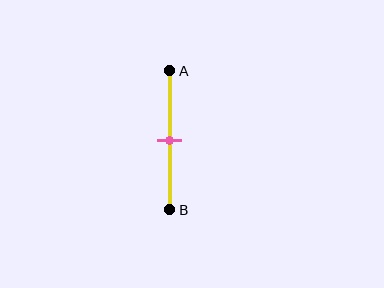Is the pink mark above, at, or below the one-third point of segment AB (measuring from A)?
The pink mark is below the one-third point of segment AB.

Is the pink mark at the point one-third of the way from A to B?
No, the mark is at about 50% from A, not at the 33% one-third point.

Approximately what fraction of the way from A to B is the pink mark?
The pink mark is approximately 50% of the way from A to B.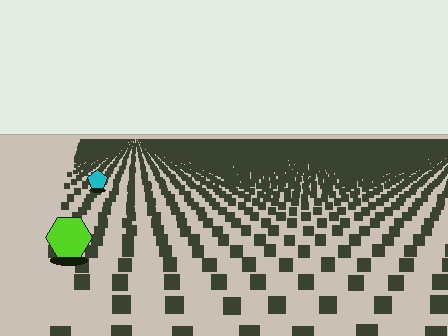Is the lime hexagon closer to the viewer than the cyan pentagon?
Yes. The lime hexagon is closer — you can tell from the texture gradient: the ground texture is coarser near it.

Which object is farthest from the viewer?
The cyan pentagon is farthest from the viewer. It appears smaller and the ground texture around it is denser.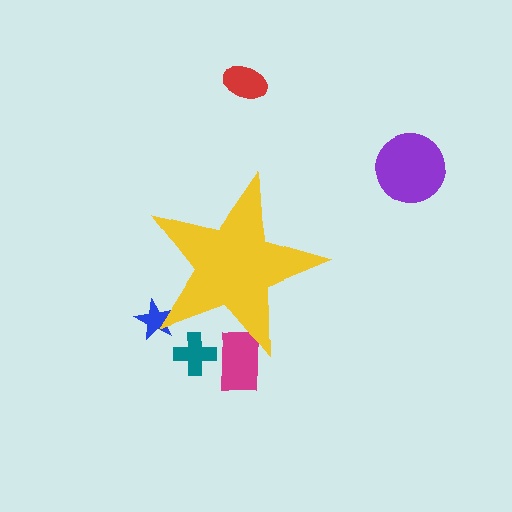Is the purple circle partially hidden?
No, the purple circle is fully visible.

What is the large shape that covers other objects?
A yellow star.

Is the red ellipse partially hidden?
No, the red ellipse is fully visible.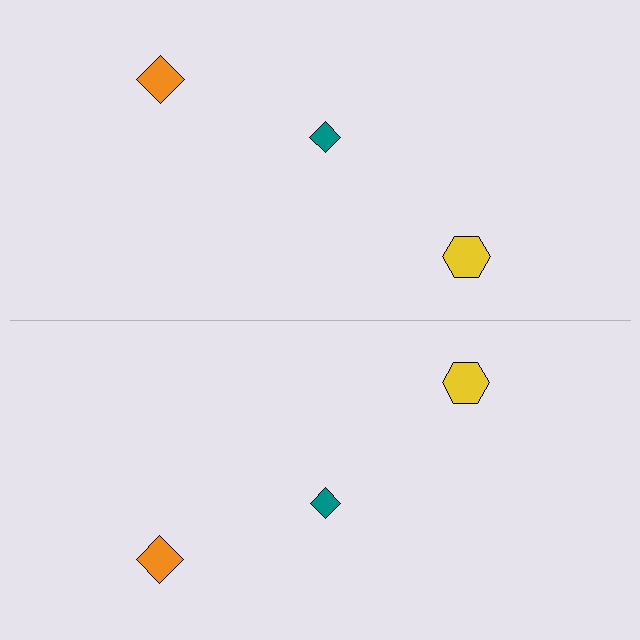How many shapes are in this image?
There are 6 shapes in this image.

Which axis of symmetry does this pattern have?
The pattern has a horizontal axis of symmetry running through the center of the image.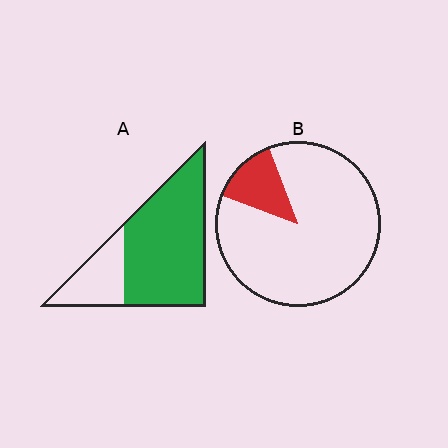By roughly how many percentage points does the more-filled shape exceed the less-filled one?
By roughly 60 percentage points (A over B).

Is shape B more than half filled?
No.